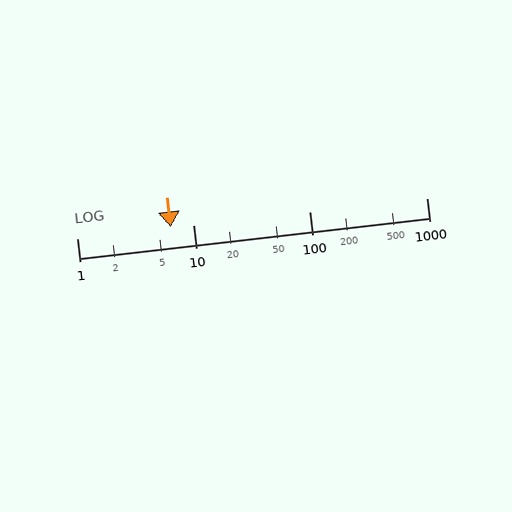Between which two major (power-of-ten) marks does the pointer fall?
The pointer is between 1 and 10.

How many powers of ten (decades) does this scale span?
The scale spans 3 decades, from 1 to 1000.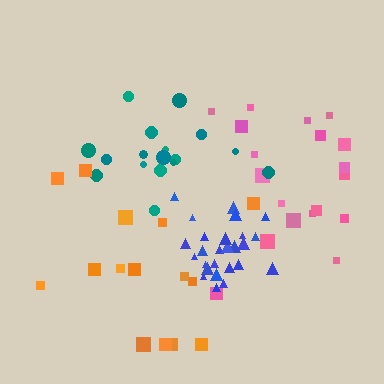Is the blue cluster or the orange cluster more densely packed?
Blue.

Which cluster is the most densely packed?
Blue.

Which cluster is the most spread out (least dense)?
Orange.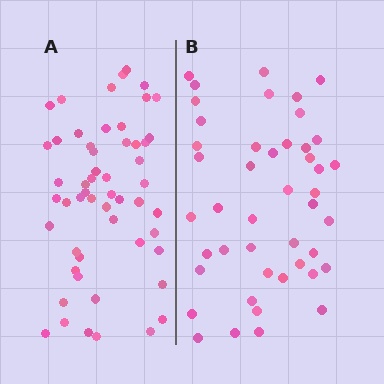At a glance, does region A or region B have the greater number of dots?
Region A (the left region) has more dots.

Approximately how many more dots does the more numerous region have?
Region A has roughly 8 or so more dots than region B.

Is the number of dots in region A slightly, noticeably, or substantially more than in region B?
Region A has only slightly more — the two regions are fairly close. The ratio is roughly 1.2 to 1.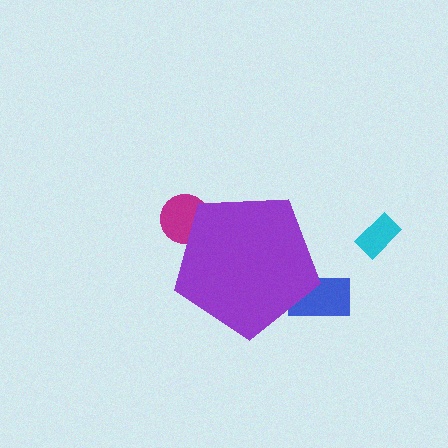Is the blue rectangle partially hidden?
Yes, the blue rectangle is partially hidden behind the purple pentagon.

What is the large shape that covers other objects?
A purple pentagon.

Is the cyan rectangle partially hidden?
No, the cyan rectangle is fully visible.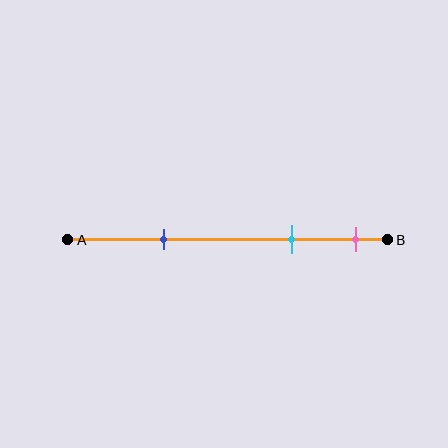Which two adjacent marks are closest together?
The cyan and pink marks are the closest adjacent pair.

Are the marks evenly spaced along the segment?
No, the marks are not evenly spaced.